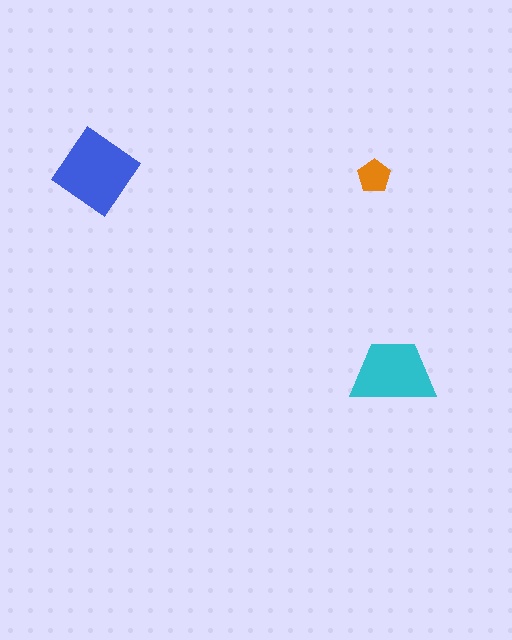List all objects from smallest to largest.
The orange pentagon, the cyan trapezoid, the blue diamond.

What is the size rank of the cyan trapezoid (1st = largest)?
2nd.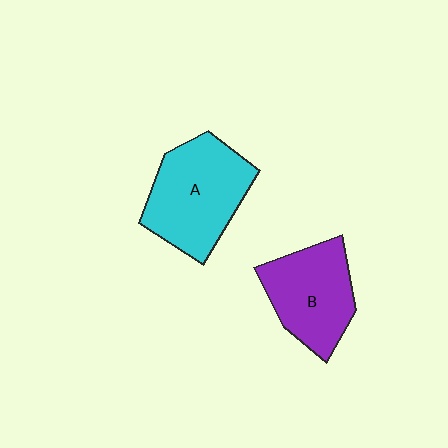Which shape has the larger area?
Shape A (cyan).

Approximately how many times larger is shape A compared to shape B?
Approximately 1.2 times.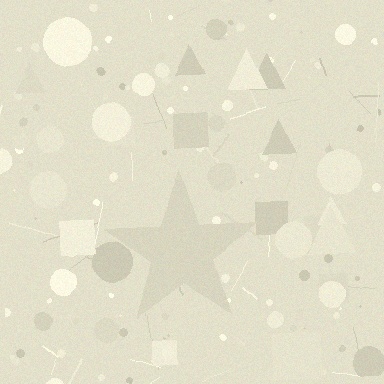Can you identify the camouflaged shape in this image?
The camouflaged shape is a star.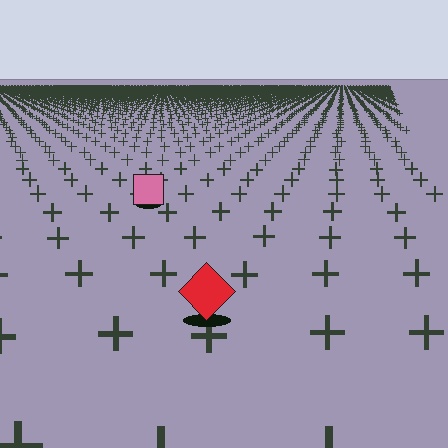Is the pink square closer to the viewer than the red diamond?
No. The red diamond is closer — you can tell from the texture gradient: the ground texture is coarser near it.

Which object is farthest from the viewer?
The pink square is farthest from the viewer. It appears smaller and the ground texture around it is denser.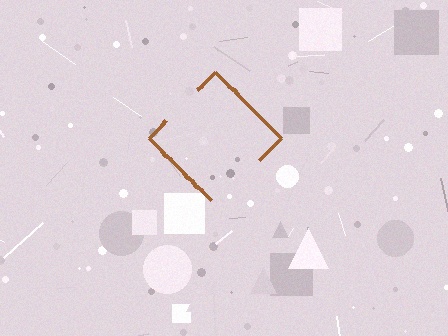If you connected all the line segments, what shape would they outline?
They would outline a diamond.